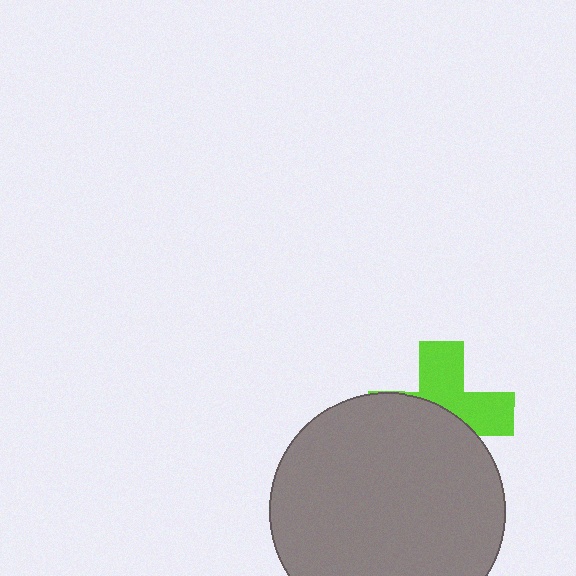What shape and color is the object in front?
The object in front is a gray circle.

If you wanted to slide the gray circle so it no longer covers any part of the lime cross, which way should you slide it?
Slide it down — that is the most direct way to separate the two shapes.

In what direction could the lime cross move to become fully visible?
The lime cross could move up. That would shift it out from behind the gray circle entirely.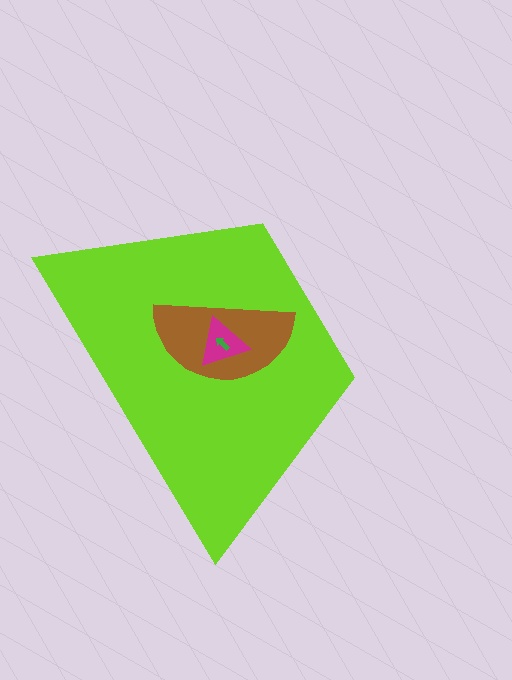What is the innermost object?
The green arrow.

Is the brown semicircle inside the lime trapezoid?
Yes.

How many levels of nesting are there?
4.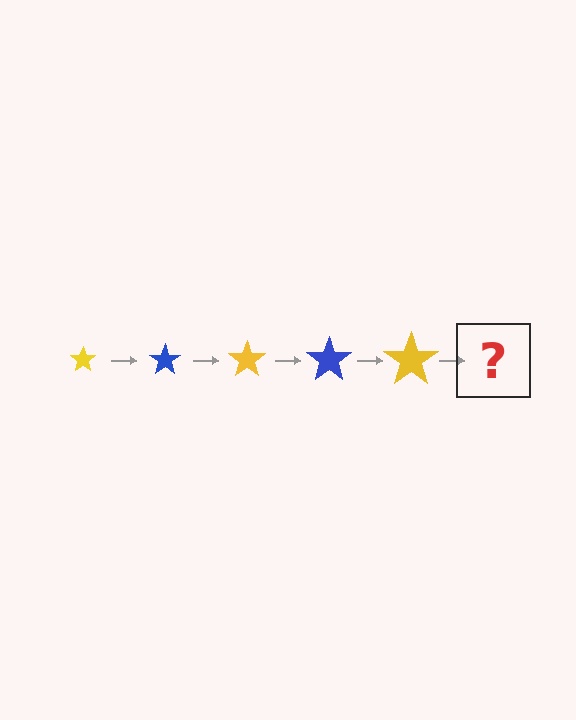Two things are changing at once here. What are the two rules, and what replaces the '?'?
The two rules are that the star grows larger each step and the color cycles through yellow and blue. The '?' should be a blue star, larger than the previous one.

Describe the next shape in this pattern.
It should be a blue star, larger than the previous one.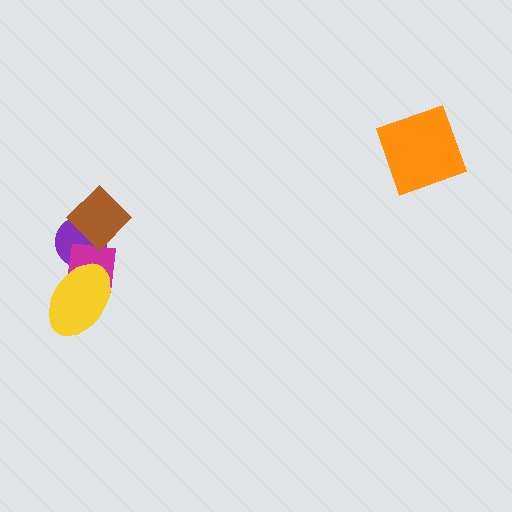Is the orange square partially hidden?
No, no other shape covers it.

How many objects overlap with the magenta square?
3 objects overlap with the magenta square.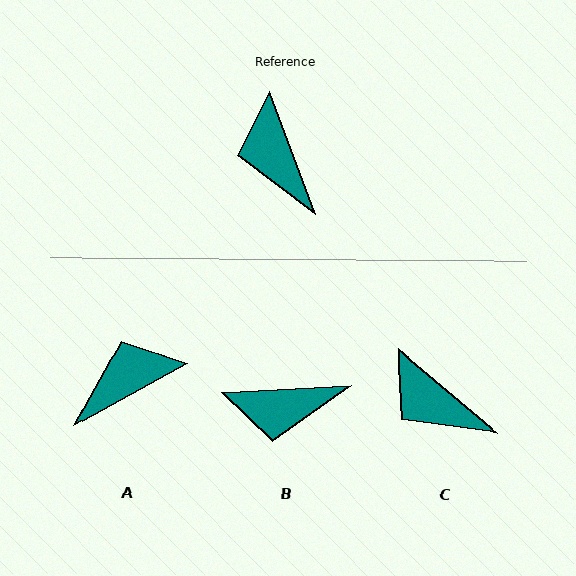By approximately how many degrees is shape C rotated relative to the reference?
Approximately 30 degrees counter-clockwise.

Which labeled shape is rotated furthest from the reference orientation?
A, about 81 degrees away.